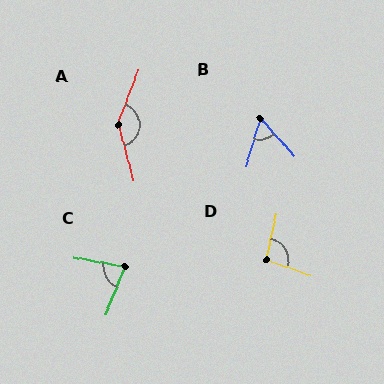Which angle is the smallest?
B, at approximately 59 degrees.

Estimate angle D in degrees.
Approximately 96 degrees.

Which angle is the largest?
A, at approximately 144 degrees.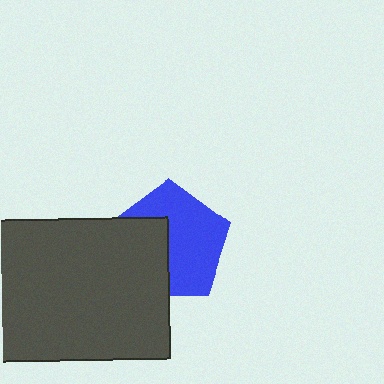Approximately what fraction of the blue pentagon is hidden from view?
Roughly 40% of the blue pentagon is hidden behind the dark gray rectangle.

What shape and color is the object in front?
The object in front is a dark gray rectangle.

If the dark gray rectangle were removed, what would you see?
You would see the complete blue pentagon.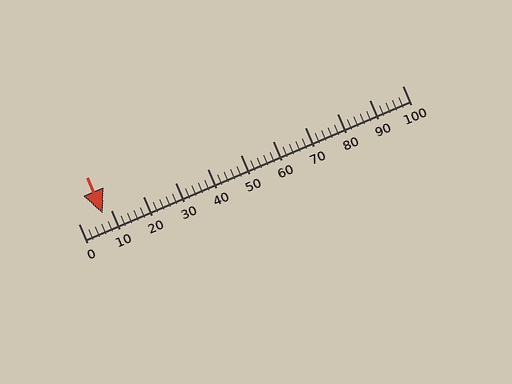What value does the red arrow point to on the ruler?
The red arrow points to approximately 8.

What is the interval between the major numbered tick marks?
The major tick marks are spaced 10 units apart.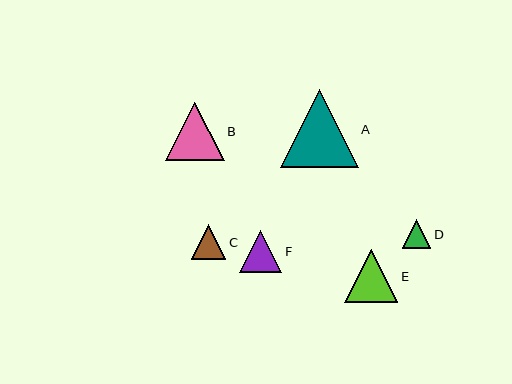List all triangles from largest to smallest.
From largest to smallest: A, B, E, F, C, D.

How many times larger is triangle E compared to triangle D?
Triangle E is approximately 1.8 times the size of triangle D.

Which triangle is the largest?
Triangle A is the largest with a size of approximately 78 pixels.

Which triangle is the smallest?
Triangle D is the smallest with a size of approximately 29 pixels.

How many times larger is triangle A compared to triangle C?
Triangle A is approximately 2.3 times the size of triangle C.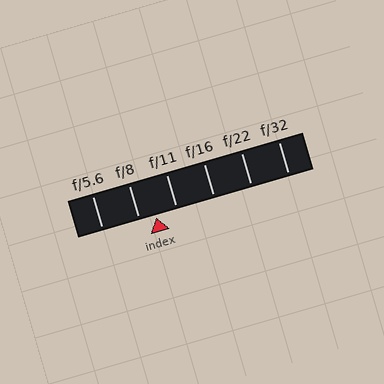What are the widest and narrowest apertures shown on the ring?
The widest aperture shown is f/5.6 and the narrowest is f/32.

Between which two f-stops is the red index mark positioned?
The index mark is between f/8 and f/11.